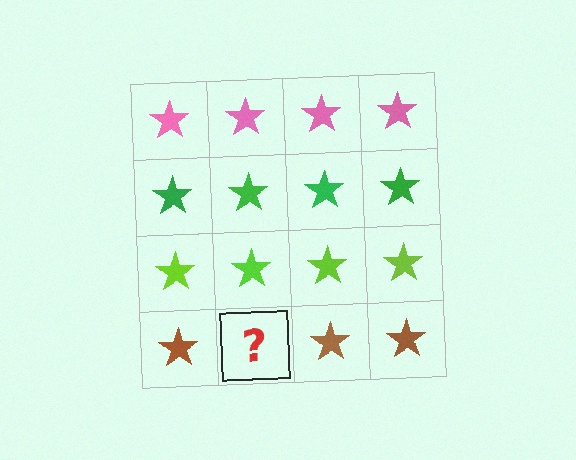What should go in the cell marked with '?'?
The missing cell should contain a brown star.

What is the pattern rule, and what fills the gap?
The rule is that each row has a consistent color. The gap should be filled with a brown star.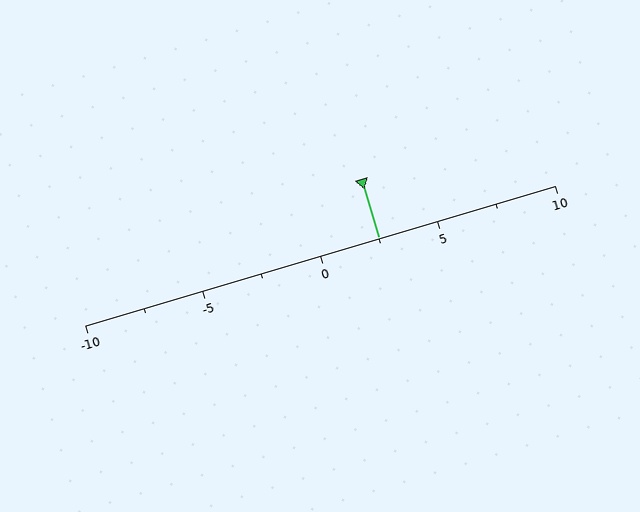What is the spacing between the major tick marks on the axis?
The major ticks are spaced 5 apart.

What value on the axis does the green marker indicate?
The marker indicates approximately 2.5.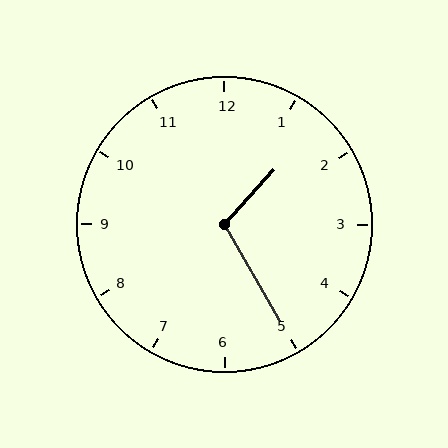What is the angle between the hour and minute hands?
Approximately 108 degrees.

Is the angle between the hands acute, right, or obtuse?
It is obtuse.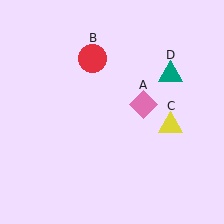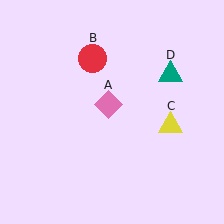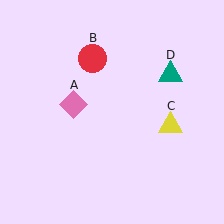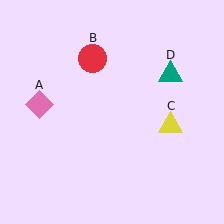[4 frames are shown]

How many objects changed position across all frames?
1 object changed position: pink diamond (object A).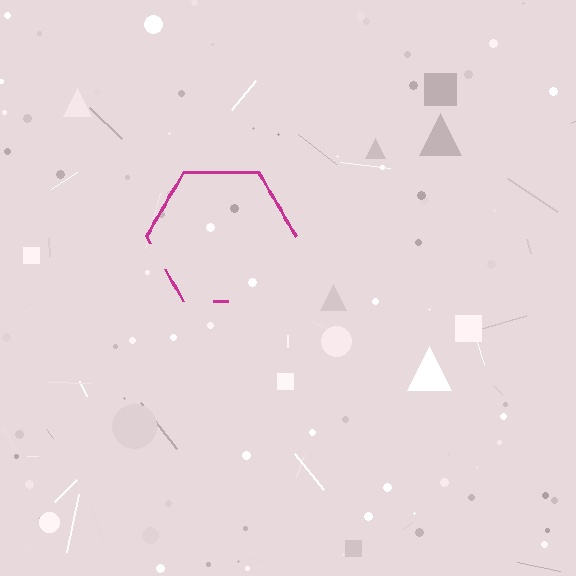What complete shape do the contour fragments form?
The contour fragments form a hexagon.